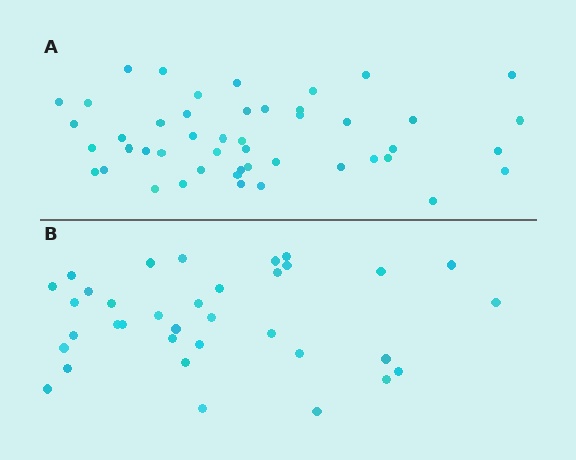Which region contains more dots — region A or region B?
Region A (the top region) has more dots.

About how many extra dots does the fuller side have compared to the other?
Region A has roughly 12 or so more dots than region B.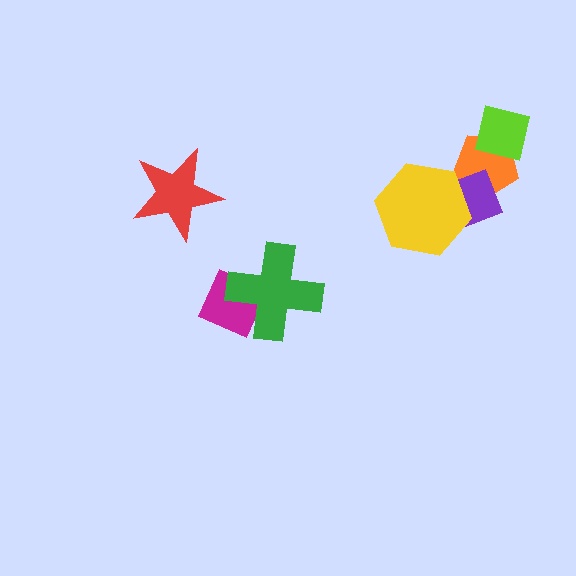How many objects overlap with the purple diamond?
2 objects overlap with the purple diamond.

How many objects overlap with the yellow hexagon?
1 object overlaps with the yellow hexagon.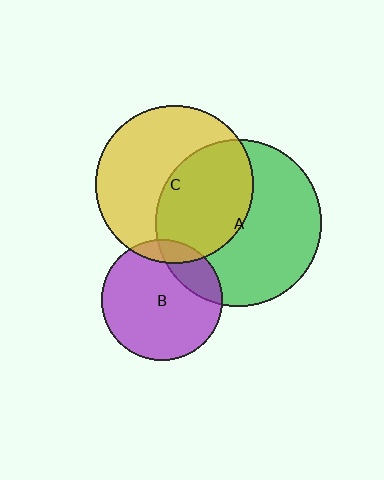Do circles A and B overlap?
Yes.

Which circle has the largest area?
Circle A (green).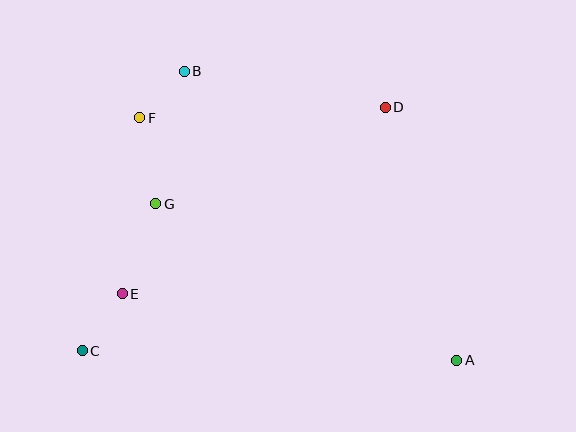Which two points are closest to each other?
Points B and F are closest to each other.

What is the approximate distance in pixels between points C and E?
The distance between C and E is approximately 70 pixels.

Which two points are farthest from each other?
Points A and F are farthest from each other.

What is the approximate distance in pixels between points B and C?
The distance between B and C is approximately 297 pixels.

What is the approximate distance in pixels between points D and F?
The distance between D and F is approximately 246 pixels.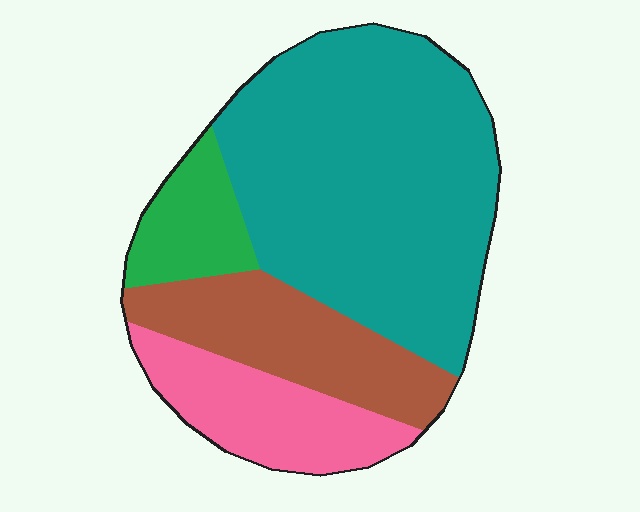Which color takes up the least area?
Green, at roughly 10%.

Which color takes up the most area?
Teal, at roughly 55%.